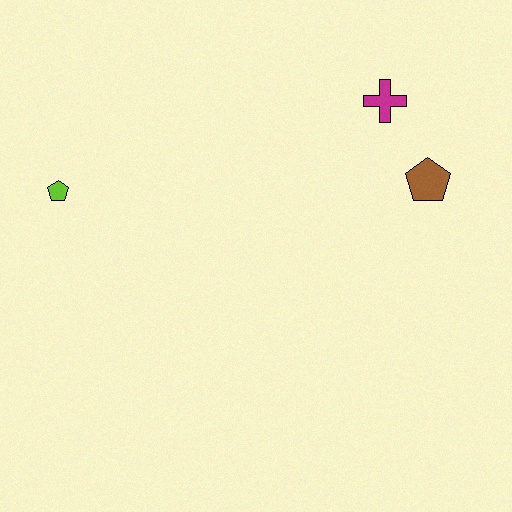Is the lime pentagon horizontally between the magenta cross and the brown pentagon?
No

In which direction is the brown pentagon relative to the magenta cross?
The brown pentagon is below the magenta cross.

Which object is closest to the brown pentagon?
The magenta cross is closest to the brown pentagon.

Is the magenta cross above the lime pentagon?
Yes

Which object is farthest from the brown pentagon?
The lime pentagon is farthest from the brown pentagon.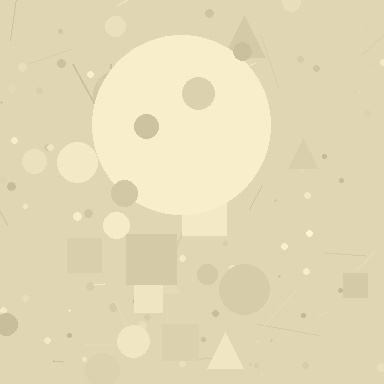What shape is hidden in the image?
A circle is hidden in the image.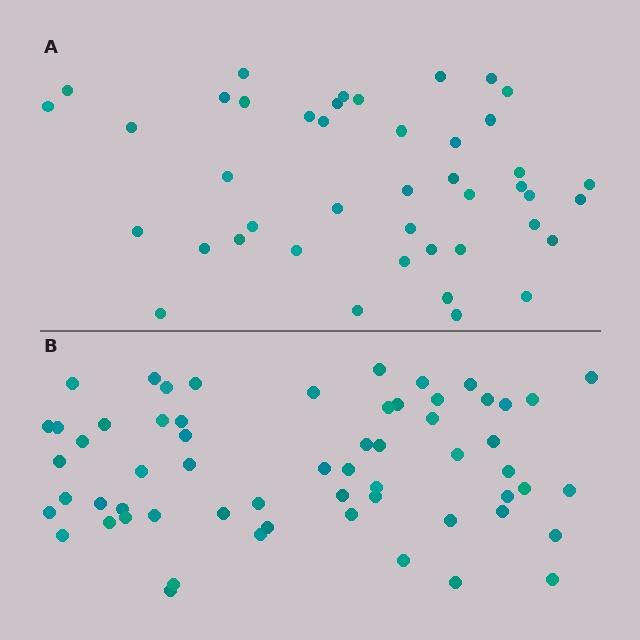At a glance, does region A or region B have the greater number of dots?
Region B (the bottom region) has more dots.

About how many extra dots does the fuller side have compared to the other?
Region B has approximately 15 more dots than region A.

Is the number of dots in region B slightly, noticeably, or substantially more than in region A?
Region B has noticeably more, but not dramatically so. The ratio is roughly 1.4 to 1.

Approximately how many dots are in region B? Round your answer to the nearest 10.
About 60 dots.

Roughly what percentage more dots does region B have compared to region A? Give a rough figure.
About 40% more.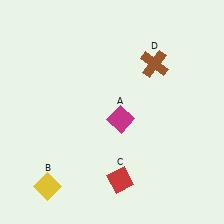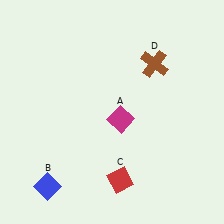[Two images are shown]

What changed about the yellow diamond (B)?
In Image 1, B is yellow. In Image 2, it changed to blue.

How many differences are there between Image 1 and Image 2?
There is 1 difference between the two images.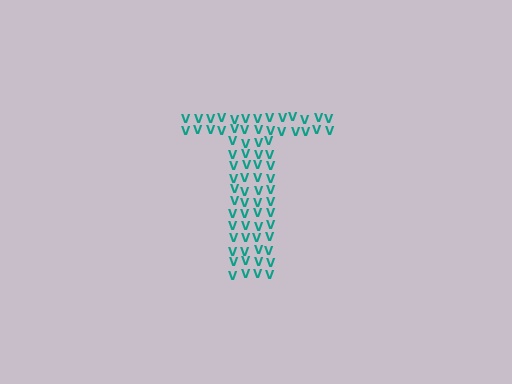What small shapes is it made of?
It is made of small letter V's.